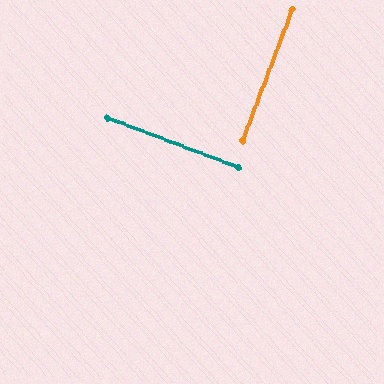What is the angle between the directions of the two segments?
Approximately 90 degrees.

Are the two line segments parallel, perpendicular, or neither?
Perpendicular — they meet at approximately 90°.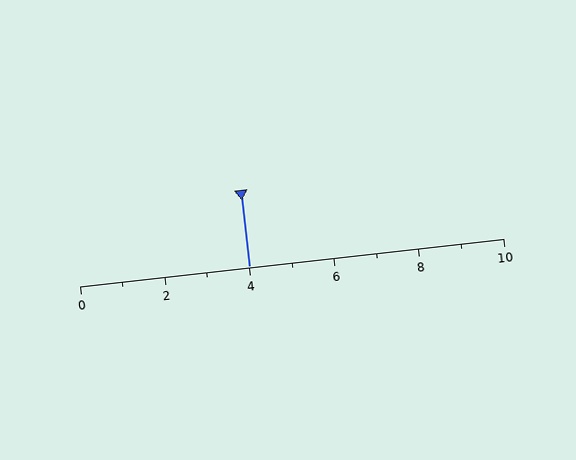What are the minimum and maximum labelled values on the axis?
The axis runs from 0 to 10.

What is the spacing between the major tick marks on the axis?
The major ticks are spaced 2 apart.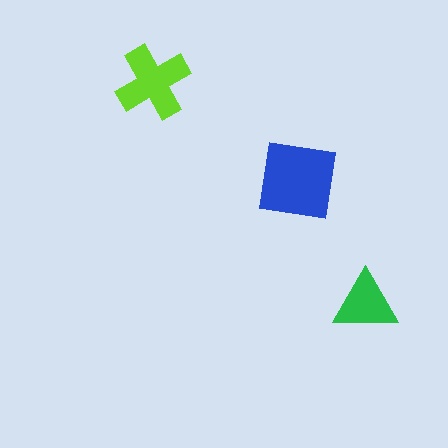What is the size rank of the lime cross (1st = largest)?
2nd.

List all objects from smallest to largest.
The green triangle, the lime cross, the blue square.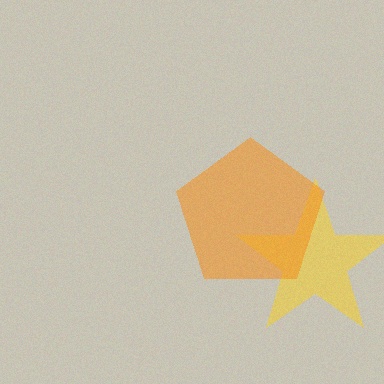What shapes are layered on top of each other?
The layered shapes are: a yellow star, an orange pentagon.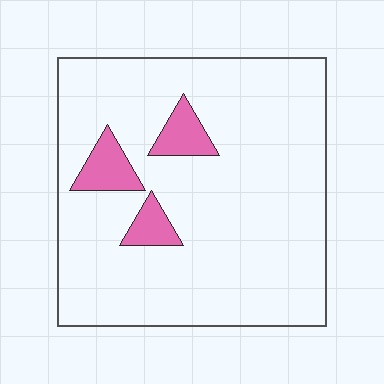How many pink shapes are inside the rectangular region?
3.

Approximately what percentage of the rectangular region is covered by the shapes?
Approximately 10%.